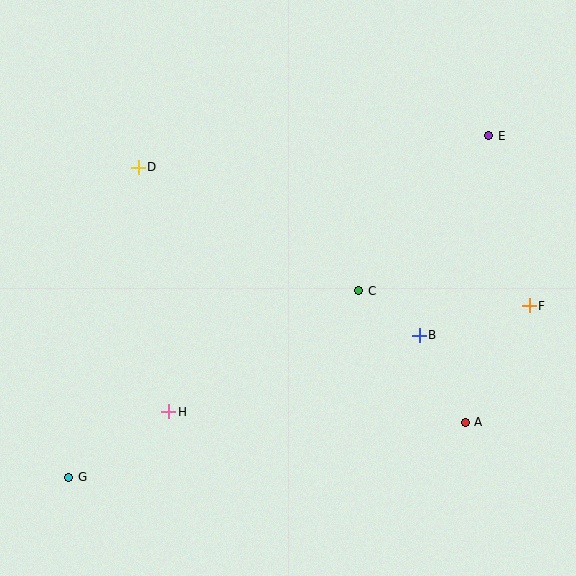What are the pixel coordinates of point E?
Point E is at (489, 136).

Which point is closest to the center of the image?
Point C at (359, 291) is closest to the center.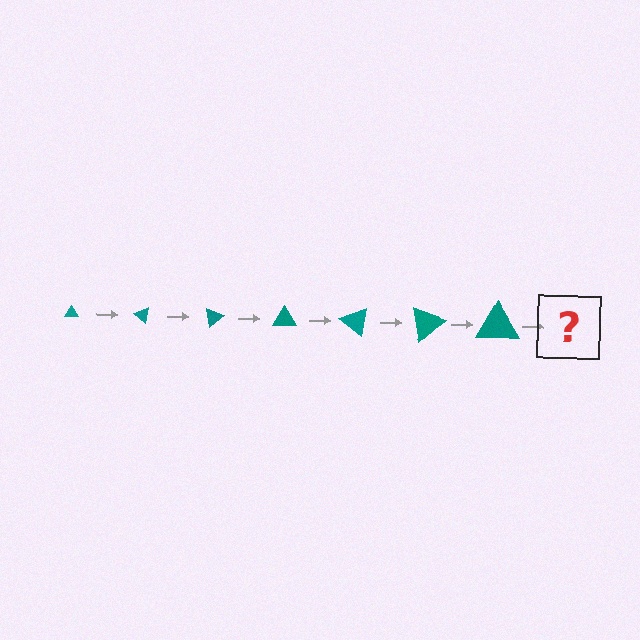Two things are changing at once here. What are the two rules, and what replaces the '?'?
The two rules are that the triangle grows larger each step and it rotates 40 degrees each step. The '?' should be a triangle, larger than the previous one and rotated 280 degrees from the start.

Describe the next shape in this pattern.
It should be a triangle, larger than the previous one and rotated 280 degrees from the start.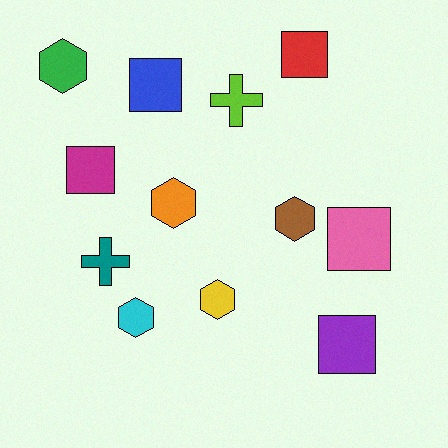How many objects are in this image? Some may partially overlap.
There are 12 objects.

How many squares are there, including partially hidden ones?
There are 5 squares.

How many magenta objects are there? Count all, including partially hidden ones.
There is 1 magenta object.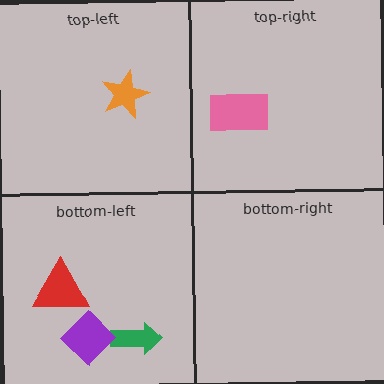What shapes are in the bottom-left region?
The green arrow, the red triangle, the purple diamond.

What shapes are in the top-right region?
The pink rectangle.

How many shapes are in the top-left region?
1.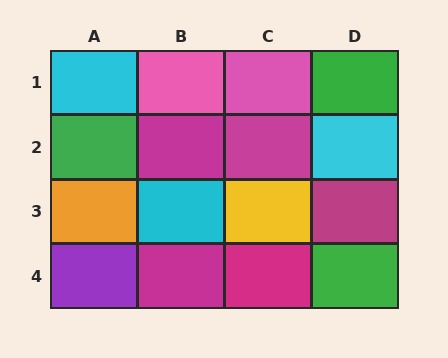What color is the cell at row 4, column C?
Magenta.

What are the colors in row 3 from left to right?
Orange, cyan, yellow, magenta.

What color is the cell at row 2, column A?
Green.